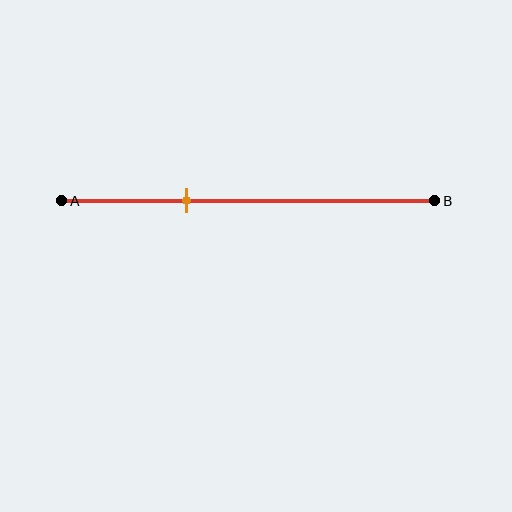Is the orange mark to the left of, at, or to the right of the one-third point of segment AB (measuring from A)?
The orange mark is approximately at the one-third point of segment AB.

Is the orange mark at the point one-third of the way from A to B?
Yes, the mark is approximately at the one-third point.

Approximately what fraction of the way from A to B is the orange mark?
The orange mark is approximately 35% of the way from A to B.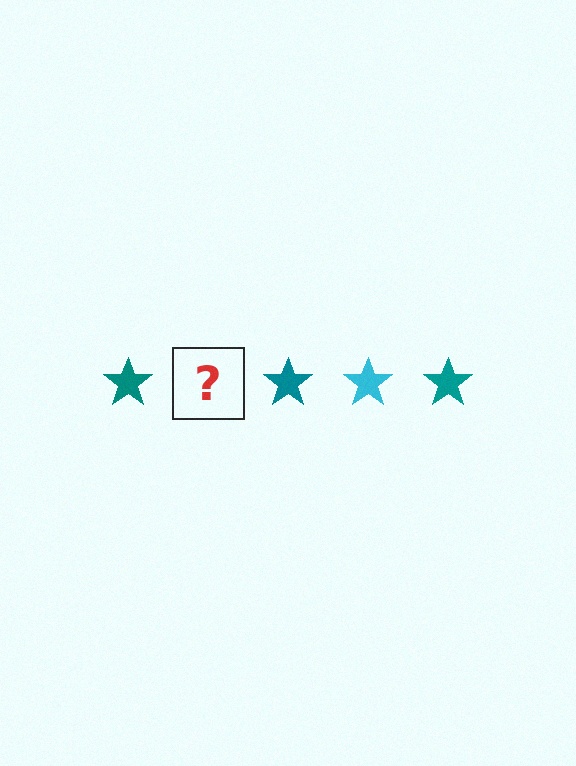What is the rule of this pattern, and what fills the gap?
The rule is that the pattern cycles through teal, cyan stars. The gap should be filled with a cyan star.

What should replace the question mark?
The question mark should be replaced with a cyan star.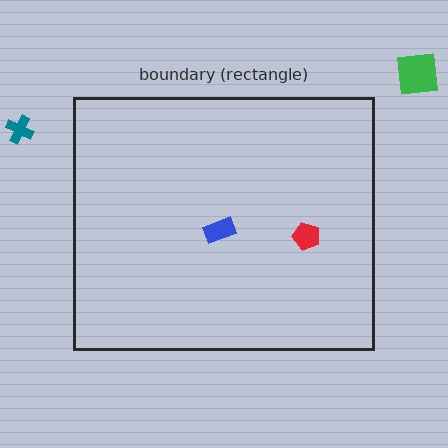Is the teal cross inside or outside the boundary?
Outside.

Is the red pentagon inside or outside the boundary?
Inside.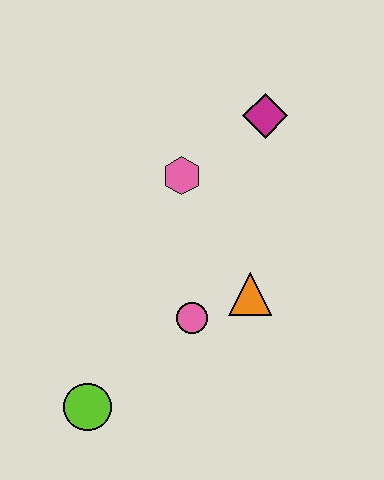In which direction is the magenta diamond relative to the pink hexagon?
The magenta diamond is to the right of the pink hexagon.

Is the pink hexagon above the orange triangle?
Yes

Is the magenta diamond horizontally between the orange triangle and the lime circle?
No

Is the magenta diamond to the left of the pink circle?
No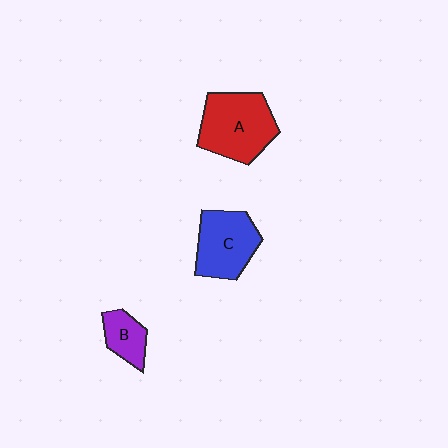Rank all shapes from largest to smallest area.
From largest to smallest: A (red), C (blue), B (purple).